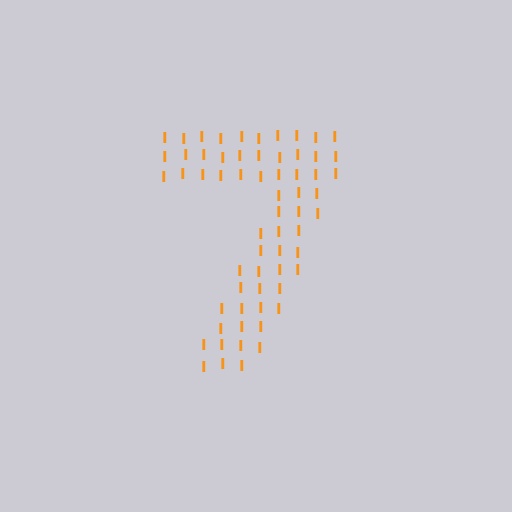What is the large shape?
The large shape is the digit 7.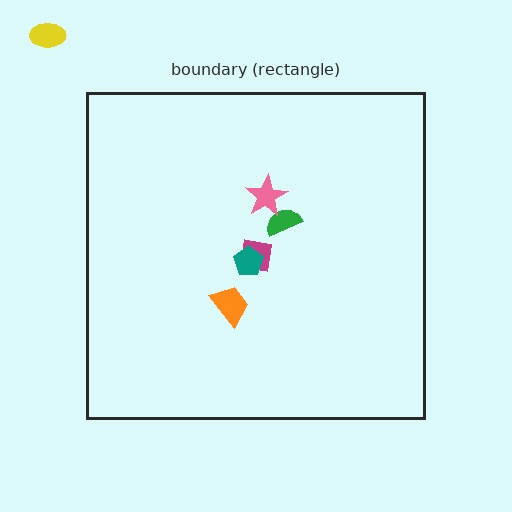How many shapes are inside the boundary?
5 inside, 1 outside.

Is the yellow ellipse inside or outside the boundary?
Outside.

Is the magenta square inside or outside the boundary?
Inside.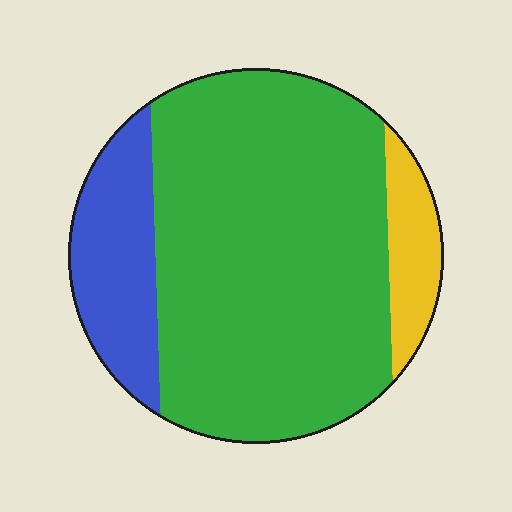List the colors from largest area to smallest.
From largest to smallest: green, blue, yellow.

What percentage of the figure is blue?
Blue covers roughly 20% of the figure.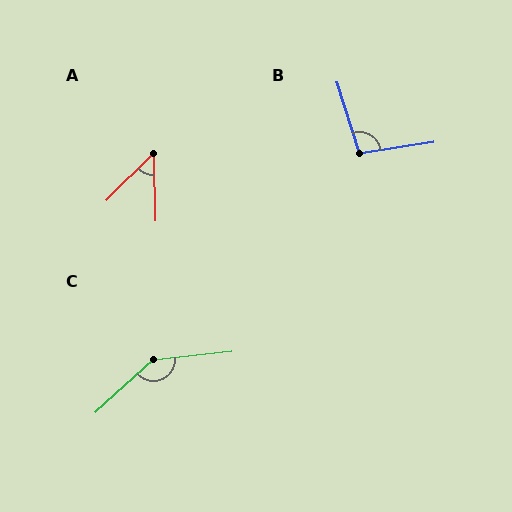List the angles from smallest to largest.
A (47°), B (99°), C (144°).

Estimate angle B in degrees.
Approximately 99 degrees.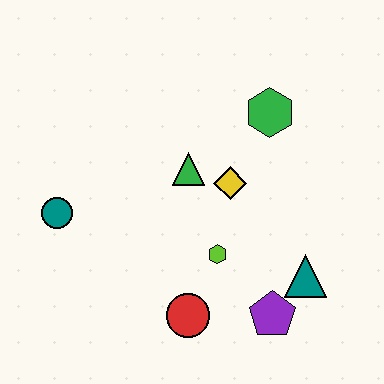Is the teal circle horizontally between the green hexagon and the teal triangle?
No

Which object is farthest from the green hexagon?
The teal circle is farthest from the green hexagon.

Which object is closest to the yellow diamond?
The green triangle is closest to the yellow diamond.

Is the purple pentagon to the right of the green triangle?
Yes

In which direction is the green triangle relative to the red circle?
The green triangle is above the red circle.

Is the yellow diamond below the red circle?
No